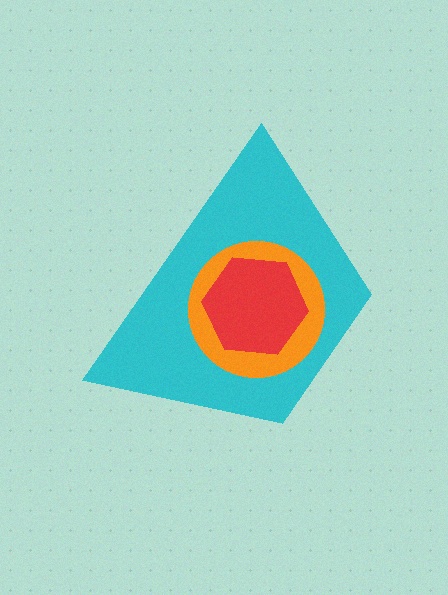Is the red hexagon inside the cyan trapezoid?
Yes.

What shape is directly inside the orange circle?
The red hexagon.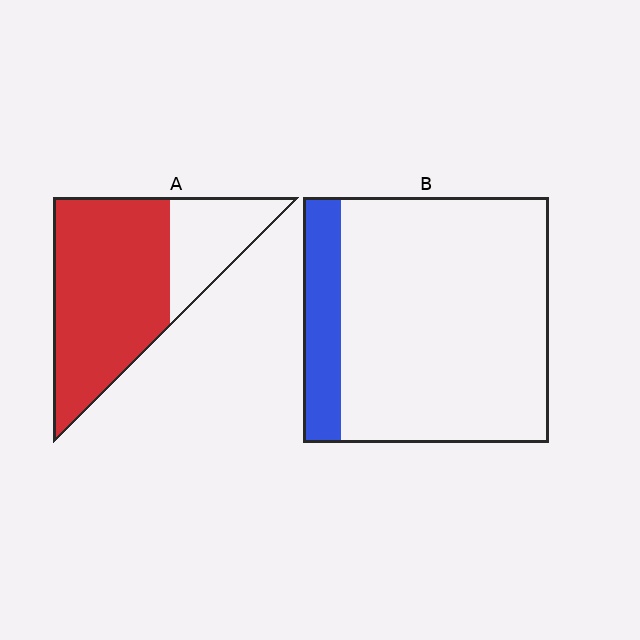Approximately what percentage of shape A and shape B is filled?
A is approximately 70% and B is approximately 15%.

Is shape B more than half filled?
No.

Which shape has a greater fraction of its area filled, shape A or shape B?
Shape A.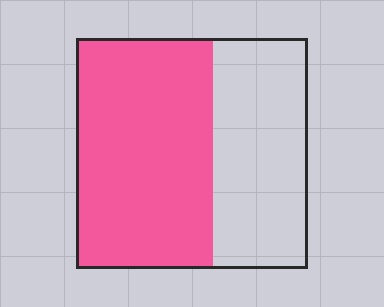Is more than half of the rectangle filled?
Yes.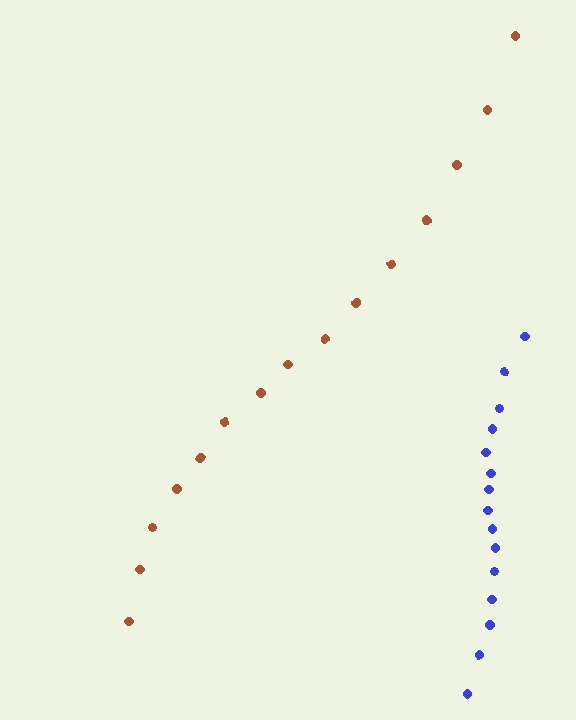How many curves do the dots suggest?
There are 2 distinct paths.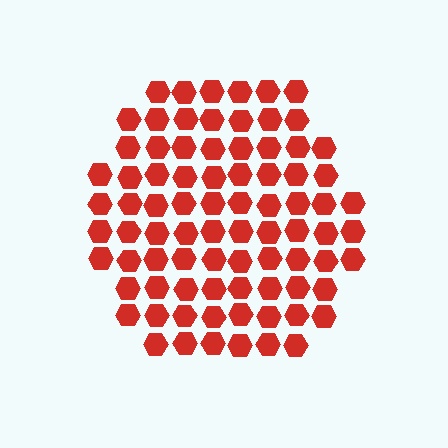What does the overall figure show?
The overall figure shows a hexagon.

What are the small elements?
The small elements are hexagons.